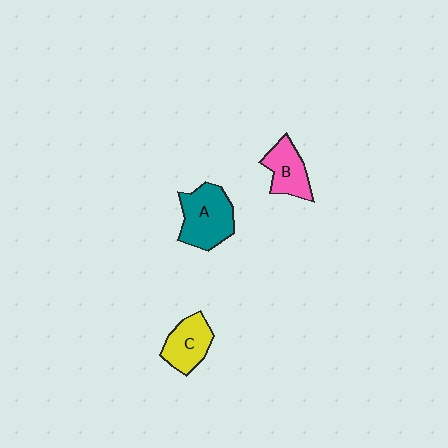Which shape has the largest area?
Shape A (teal).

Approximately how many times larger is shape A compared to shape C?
Approximately 1.4 times.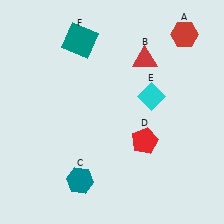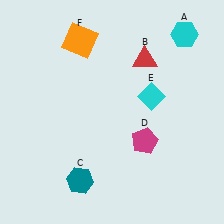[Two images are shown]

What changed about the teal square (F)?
In Image 1, F is teal. In Image 2, it changed to orange.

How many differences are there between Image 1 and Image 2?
There are 3 differences between the two images.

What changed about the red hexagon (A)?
In Image 1, A is red. In Image 2, it changed to cyan.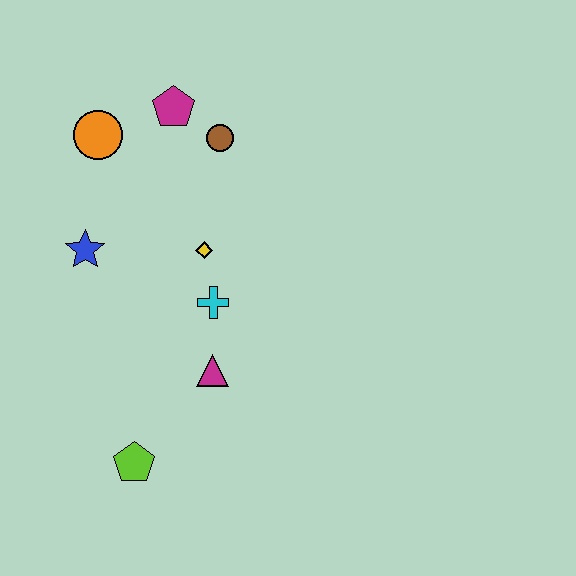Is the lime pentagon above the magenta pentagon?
No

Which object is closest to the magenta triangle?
The cyan cross is closest to the magenta triangle.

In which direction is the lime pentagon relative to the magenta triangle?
The lime pentagon is below the magenta triangle.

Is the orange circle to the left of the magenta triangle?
Yes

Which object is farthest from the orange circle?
The lime pentagon is farthest from the orange circle.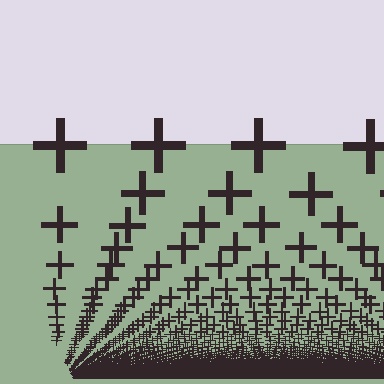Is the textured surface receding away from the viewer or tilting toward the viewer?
The surface appears to tilt toward the viewer. Texture elements get larger and sparser toward the top.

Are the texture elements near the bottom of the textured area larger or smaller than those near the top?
Smaller. The gradient is inverted — elements near the bottom are smaller and denser.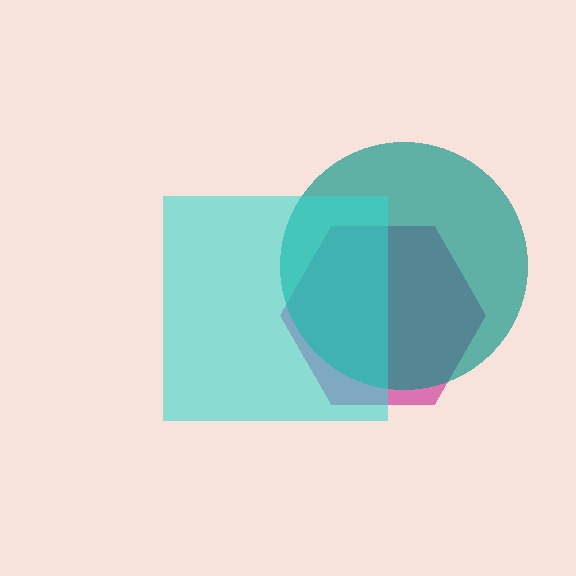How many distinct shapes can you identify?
There are 3 distinct shapes: a magenta hexagon, a teal circle, a cyan square.